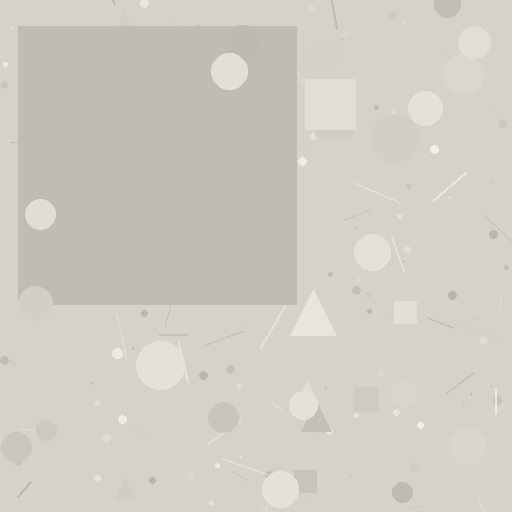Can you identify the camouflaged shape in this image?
The camouflaged shape is a square.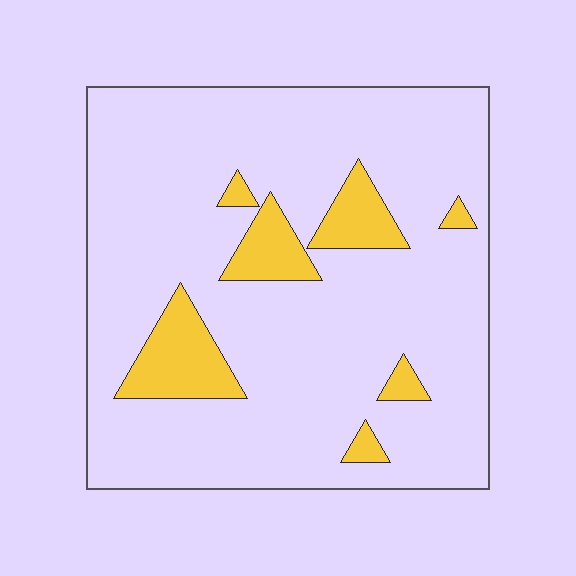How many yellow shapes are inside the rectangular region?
7.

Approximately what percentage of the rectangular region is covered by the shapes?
Approximately 15%.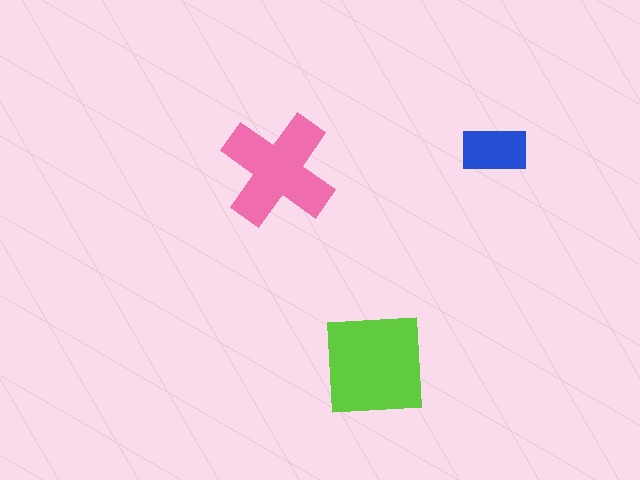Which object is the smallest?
The blue rectangle.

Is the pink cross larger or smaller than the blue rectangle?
Larger.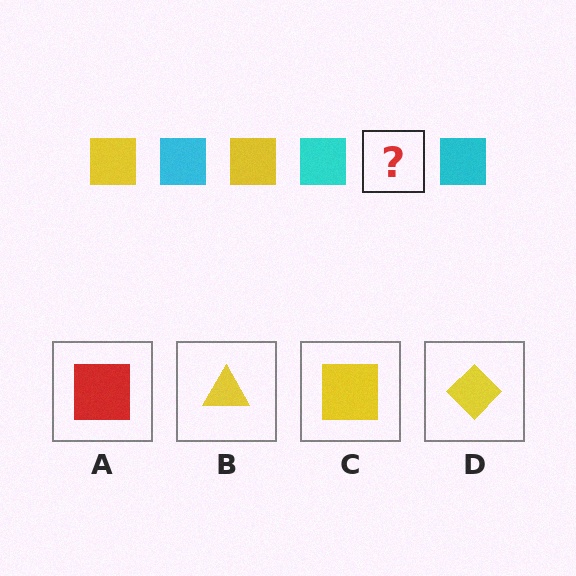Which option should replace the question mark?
Option C.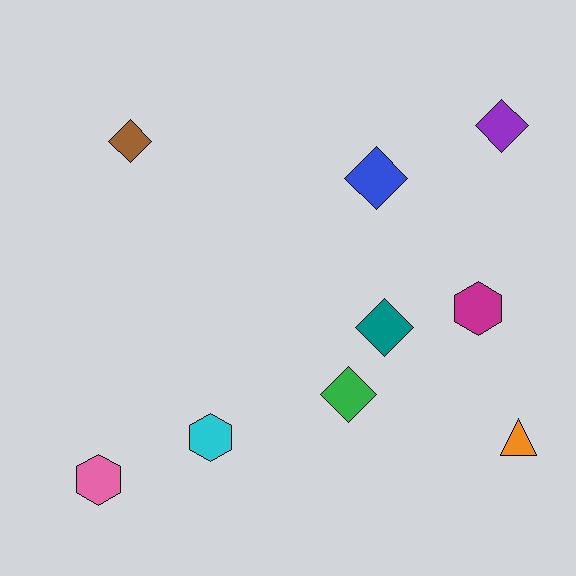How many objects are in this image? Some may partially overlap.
There are 9 objects.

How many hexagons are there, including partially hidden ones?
There are 3 hexagons.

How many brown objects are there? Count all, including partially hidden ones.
There is 1 brown object.